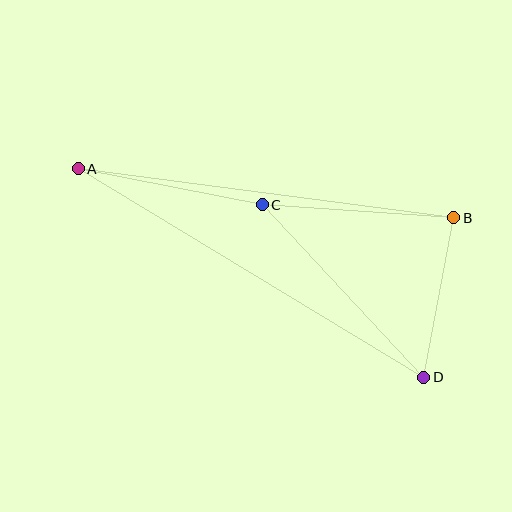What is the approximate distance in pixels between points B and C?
The distance between B and C is approximately 192 pixels.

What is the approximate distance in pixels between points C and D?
The distance between C and D is approximately 236 pixels.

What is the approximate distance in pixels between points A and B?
The distance between A and B is approximately 379 pixels.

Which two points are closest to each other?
Points B and D are closest to each other.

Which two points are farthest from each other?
Points A and D are farthest from each other.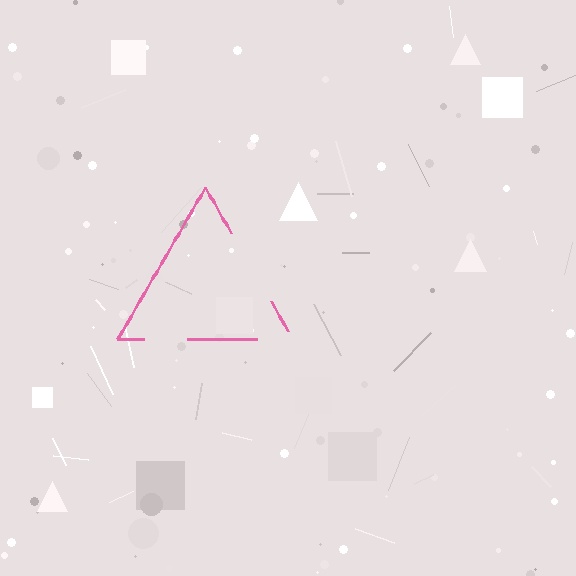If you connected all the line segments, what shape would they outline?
They would outline a triangle.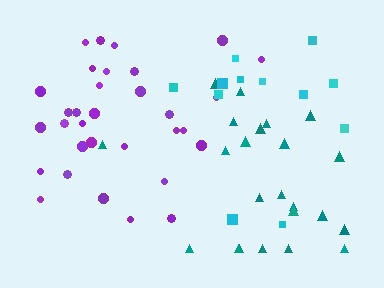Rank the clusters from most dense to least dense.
purple, teal, cyan.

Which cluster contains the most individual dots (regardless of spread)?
Purple (34).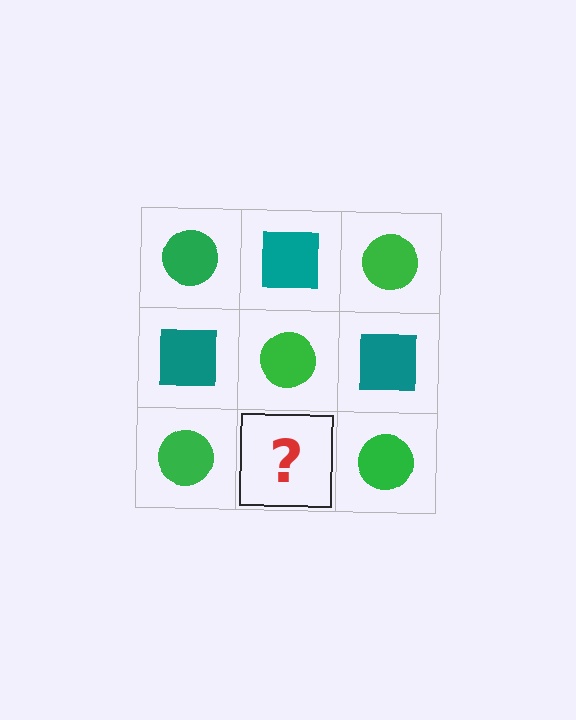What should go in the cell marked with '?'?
The missing cell should contain a teal square.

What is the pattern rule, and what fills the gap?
The rule is that it alternates green circle and teal square in a checkerboard pattern. The gap should be filled with a teal square.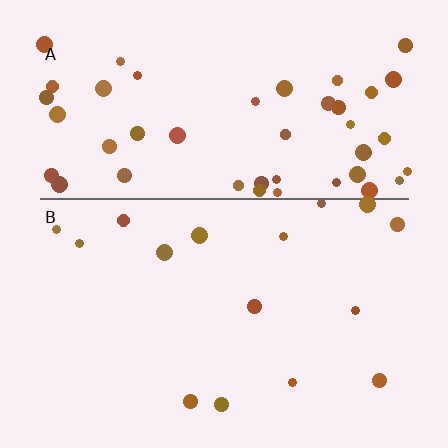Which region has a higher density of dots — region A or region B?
A (the top).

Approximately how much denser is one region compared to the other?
Approximately 3.1× — region A over region B.